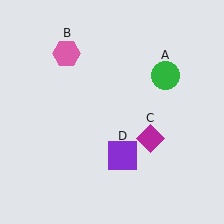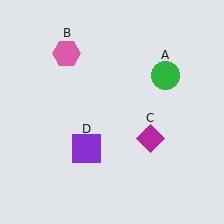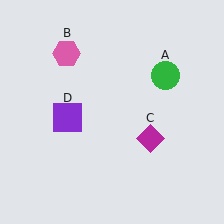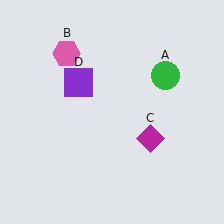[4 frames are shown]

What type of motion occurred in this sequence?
The purple square (object D) rotated clockwise around the center of the scene.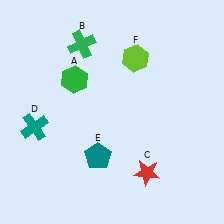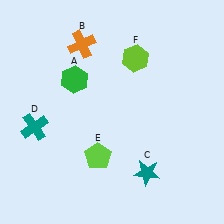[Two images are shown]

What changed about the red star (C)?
In Image 1, C is red. In Image 2, it changed to teal.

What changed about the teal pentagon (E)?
In Image 1, E is teal. In Image 2, it changed to lime.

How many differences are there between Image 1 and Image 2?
There are 3 differences between the two images.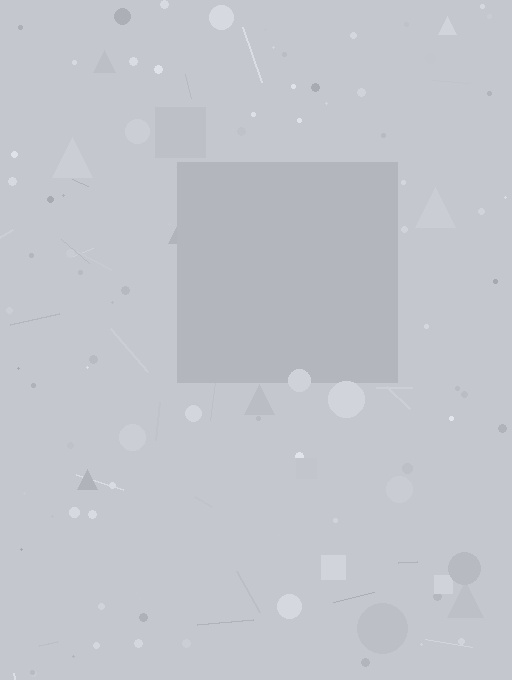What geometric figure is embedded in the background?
A square is embedded in the background.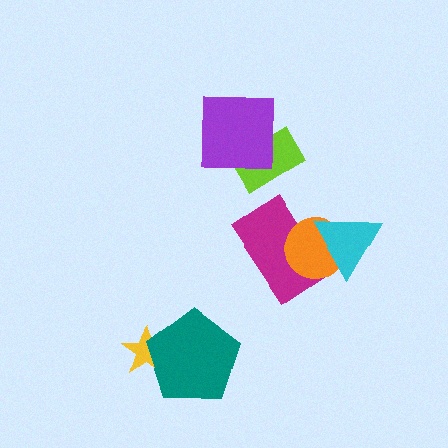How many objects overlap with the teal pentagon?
1 object overlaps with the teal pentagon.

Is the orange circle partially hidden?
Yes, it is partially covered by another shape.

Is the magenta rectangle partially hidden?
Yes, it is partially covered by another shape.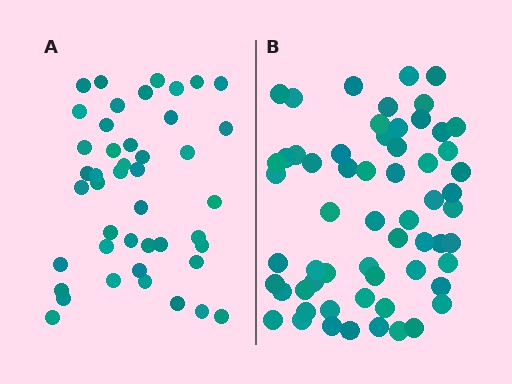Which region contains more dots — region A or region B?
Region B (the right region) has more dots.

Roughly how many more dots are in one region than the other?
Region B has approximately 15 more dots than region A.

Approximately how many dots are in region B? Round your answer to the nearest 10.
About 60 dots.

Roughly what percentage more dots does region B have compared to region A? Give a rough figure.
About 35% more.